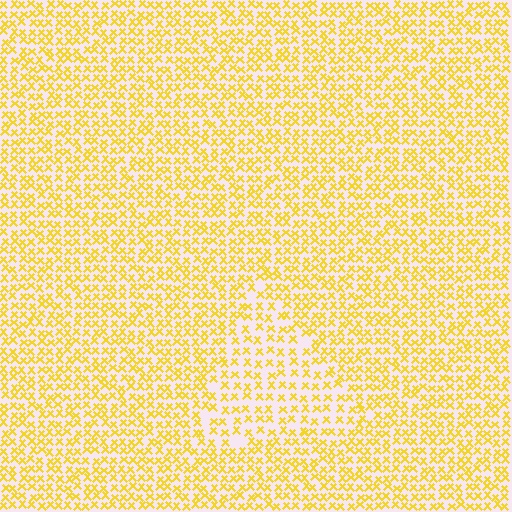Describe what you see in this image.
The image contains small yellow elements arranged at two different densities. A triangle-shaped region is visible where the elements are less densely packed than the surrounding area.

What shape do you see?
I see a triangle.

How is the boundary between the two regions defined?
The boundary is defined by a change in element density (approximately 1.6x ratio). All elements are the same color, size, and shape.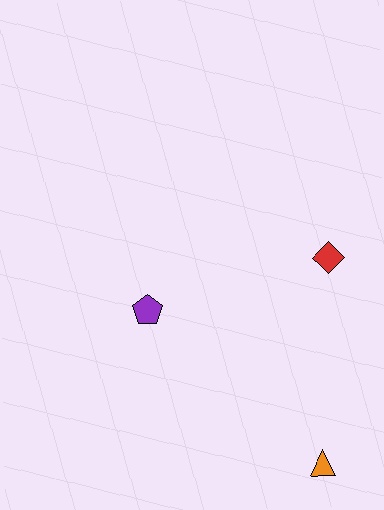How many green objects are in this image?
There are no green objects.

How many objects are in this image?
There are 3 objects.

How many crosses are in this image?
There are no crosses.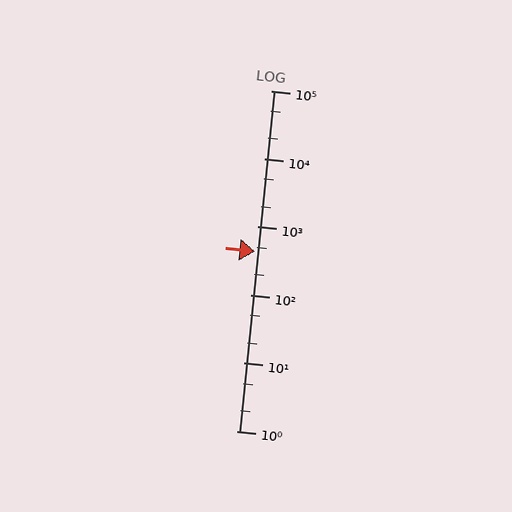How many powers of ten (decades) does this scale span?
The scale spans 5 decades, from 1 to 100000.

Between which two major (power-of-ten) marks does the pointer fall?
The pointer is between 100 and 1000.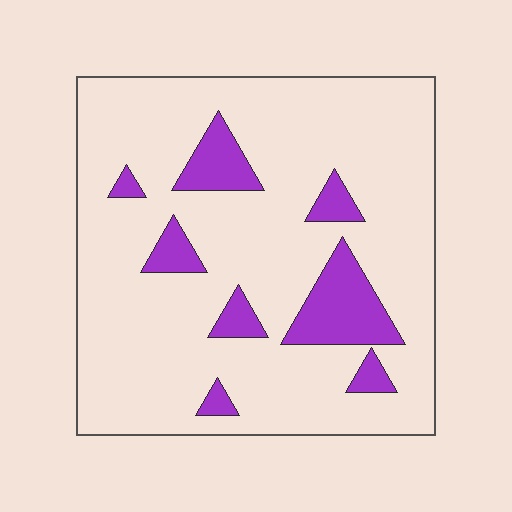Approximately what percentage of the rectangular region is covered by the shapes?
Approximately 15%.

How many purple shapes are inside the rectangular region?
8.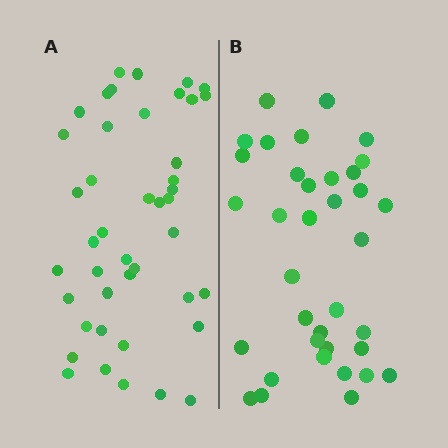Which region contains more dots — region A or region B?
Region A (the left region) has more dots.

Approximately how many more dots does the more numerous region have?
Region A has roughly 8 or so more dots than region B.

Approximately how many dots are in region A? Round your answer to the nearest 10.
About 40 dots. (The exact count is 43, which rounds to 40.)